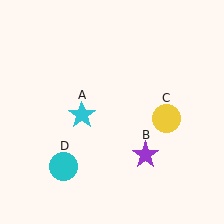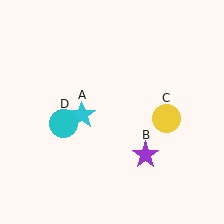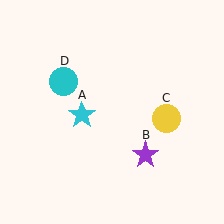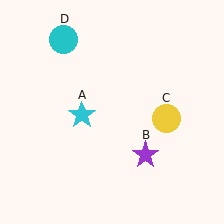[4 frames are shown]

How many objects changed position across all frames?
1 object changed position: cyan circle (object D).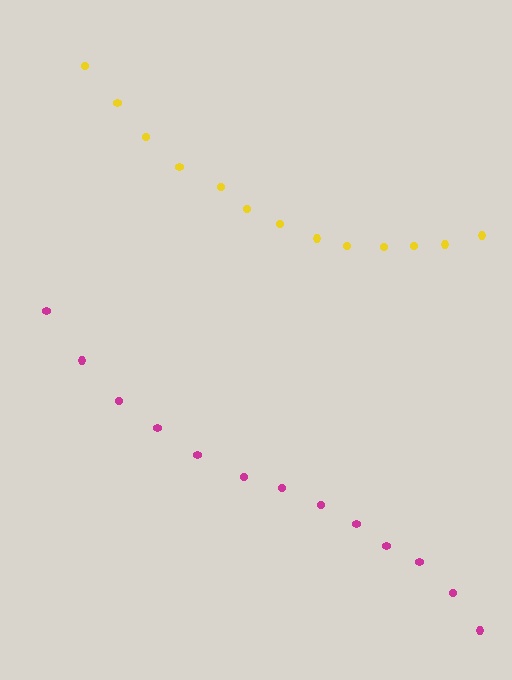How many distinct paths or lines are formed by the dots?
There are 2 distinct paths.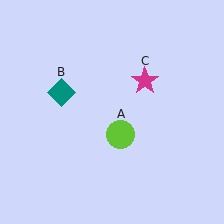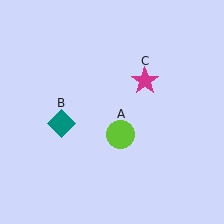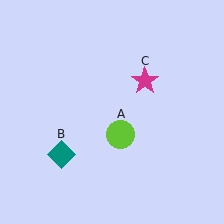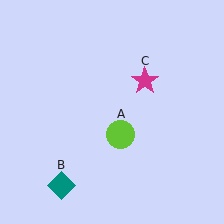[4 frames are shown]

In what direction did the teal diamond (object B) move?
The teal diamond (object B) moved down.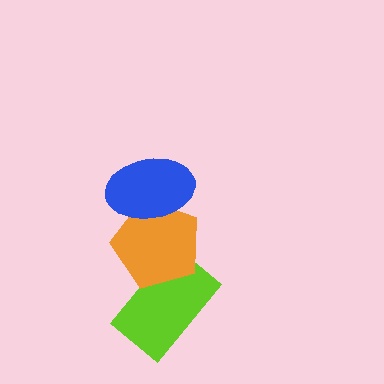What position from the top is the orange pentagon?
The orange pentagon is 2nd from the top.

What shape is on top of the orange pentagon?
The blue ellipse is on top of the orange pentagon.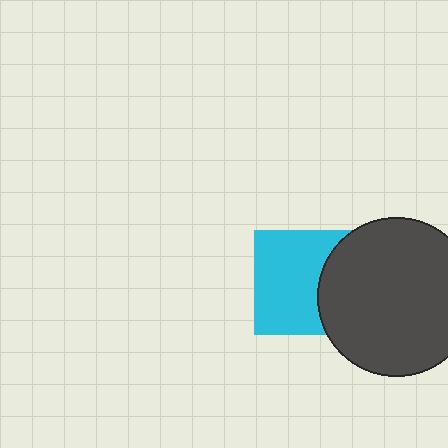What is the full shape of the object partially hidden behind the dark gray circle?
The partially hidden object is a cyan square.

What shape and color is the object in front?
The object in front is a dark gray circle.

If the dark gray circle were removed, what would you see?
You would see the complete cyan square.